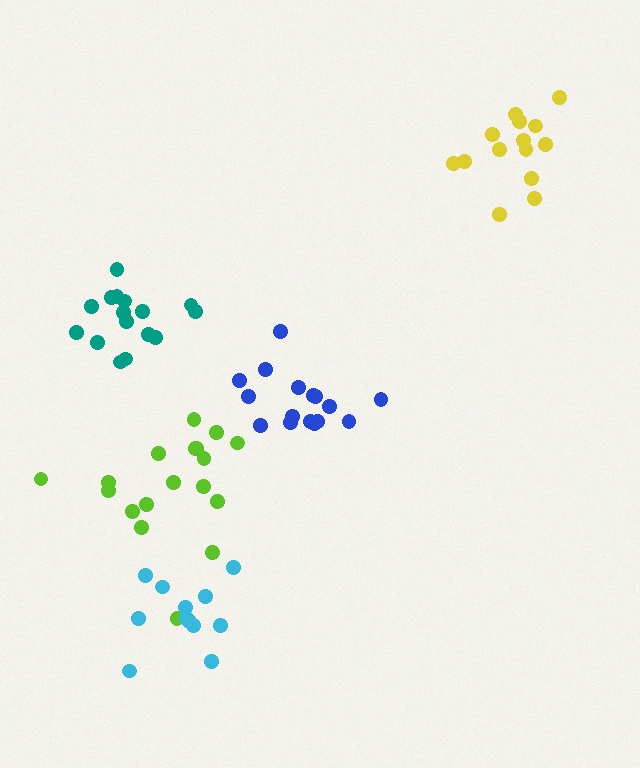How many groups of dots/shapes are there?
There are 5 groups.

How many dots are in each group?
Group 1: 18 dots, Group 2: 14 dots, Group 3: 16 dots, Group 4: 12 dots, Group 5: 16 dots (76 total).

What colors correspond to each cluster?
The clusters are colored: lime, yellow, teal, cyan, blue.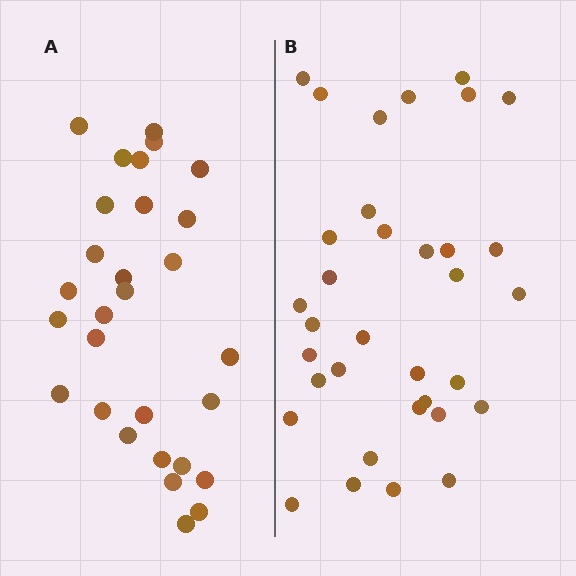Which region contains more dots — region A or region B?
Region B (the right region) has more dots.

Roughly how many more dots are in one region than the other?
Region B has about 5 more dots than region A.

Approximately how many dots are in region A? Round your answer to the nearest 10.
About 30 dots. (The exact count is 29, which rounds to 30.)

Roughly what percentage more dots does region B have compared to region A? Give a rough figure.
About 15% more.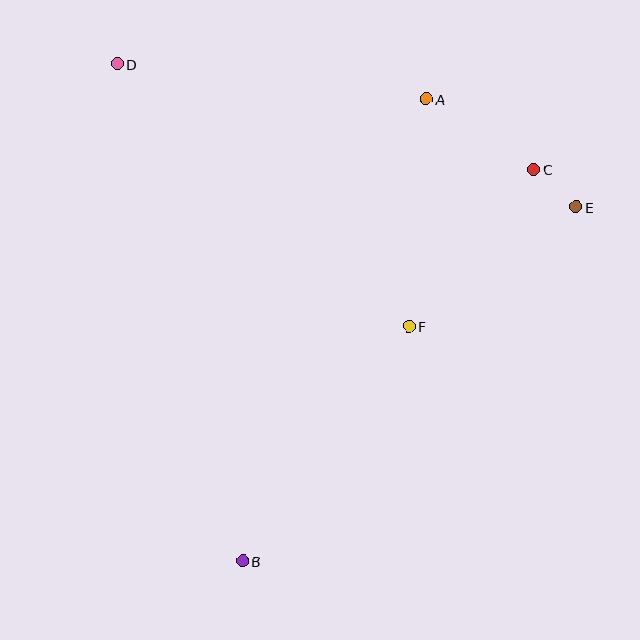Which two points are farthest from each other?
Points B and D are farthest from each other.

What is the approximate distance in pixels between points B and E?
The distance between B and E is approximately 486 pixels.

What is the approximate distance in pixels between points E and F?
The distance between E and F is approximately 205 pixels.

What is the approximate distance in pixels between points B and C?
The distance between B and C is approximately 488 pixels.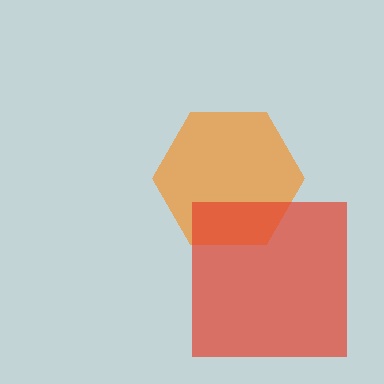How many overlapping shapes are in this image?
There are 2 overlapping shapes in the image.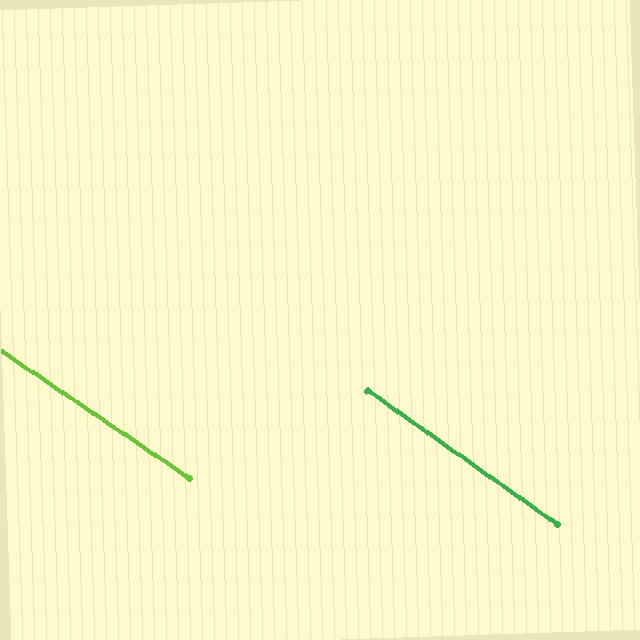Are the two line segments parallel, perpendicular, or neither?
Parallel — their directions differ by only 1.4°.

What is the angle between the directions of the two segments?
Approximately 1 degree.